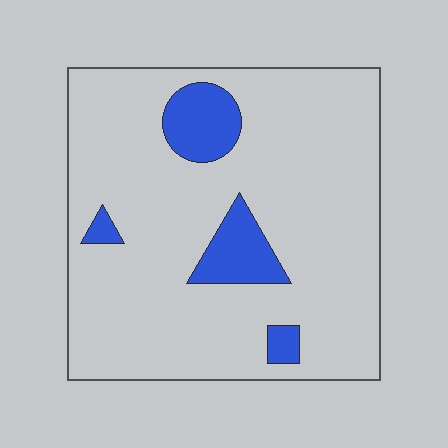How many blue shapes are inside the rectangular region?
4.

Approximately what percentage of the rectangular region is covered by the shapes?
Approximately 10%.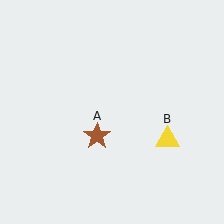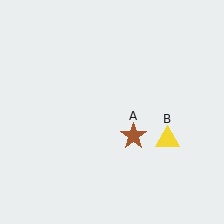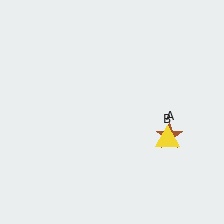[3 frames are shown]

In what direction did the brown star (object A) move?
The brown star (object A) moved right.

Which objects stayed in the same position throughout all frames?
Yellow triangle (object B) remained stationary.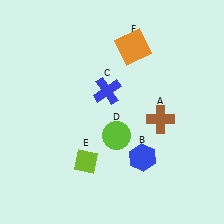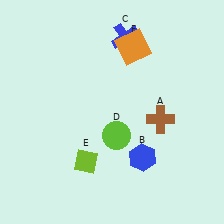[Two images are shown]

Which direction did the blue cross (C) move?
The blue cross (C) moved up.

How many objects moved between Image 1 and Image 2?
1 object moved between the two images.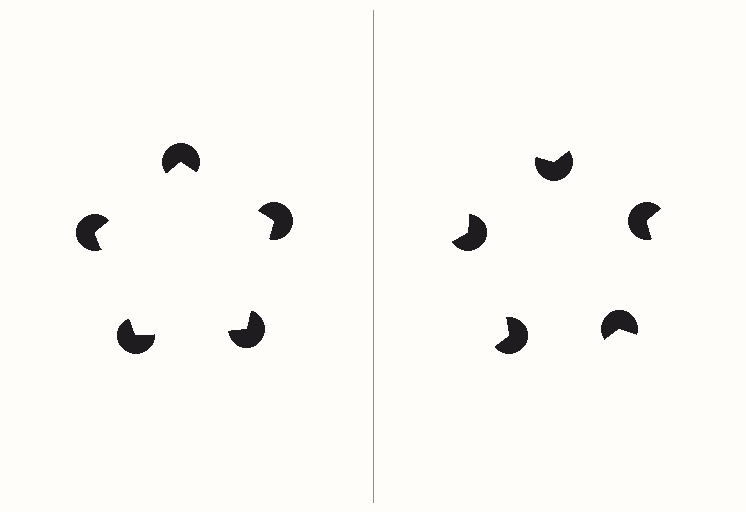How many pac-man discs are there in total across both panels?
10 — 5 on each side.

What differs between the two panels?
The pac-man discs are positioned identically on both sides; only the wedge orientations differ. On the left they align to a pentagon; on the right they are misaligned.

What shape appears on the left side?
An illusory pentagon.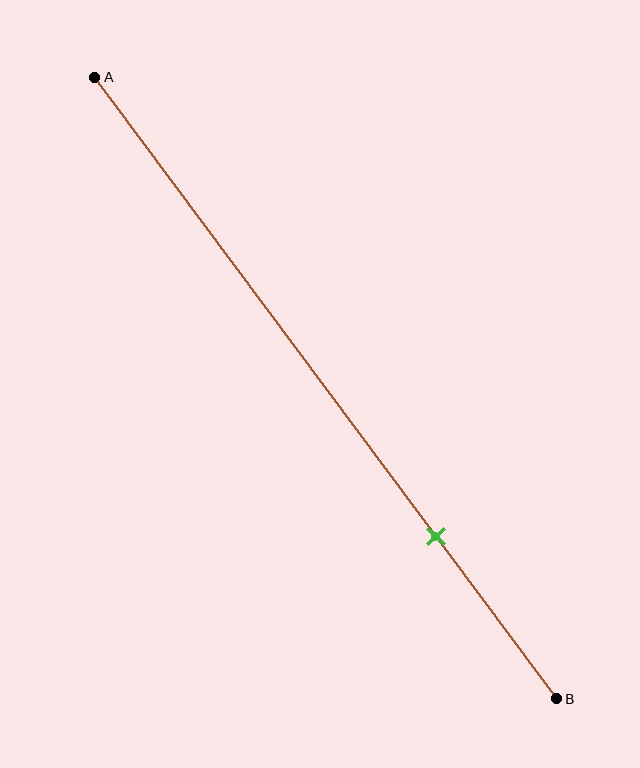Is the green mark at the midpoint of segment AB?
No, the mark is at about 75% from A, not at the 50% midpoint.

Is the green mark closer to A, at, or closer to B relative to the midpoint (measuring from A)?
The green mark is closer to point B than the midpoint of segment AB.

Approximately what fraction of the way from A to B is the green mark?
The green mark is approximately 75% of the way from A to B.